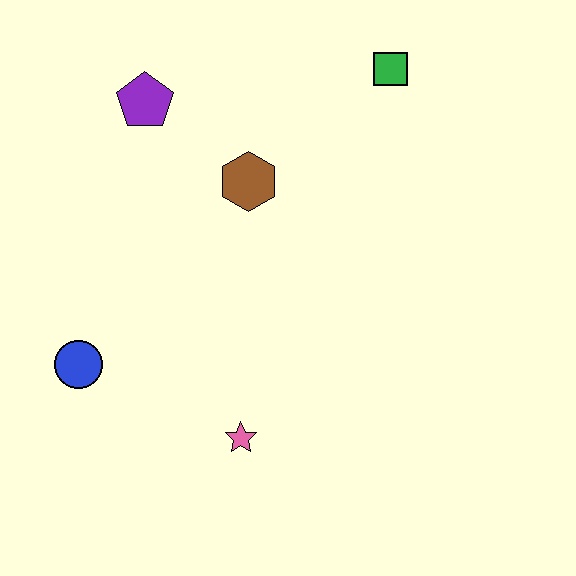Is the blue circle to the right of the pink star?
No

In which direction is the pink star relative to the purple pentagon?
The pink star is below the purple pentagon.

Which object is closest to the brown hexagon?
The purple pentagon is closest to the brown hexagon.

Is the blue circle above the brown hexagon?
No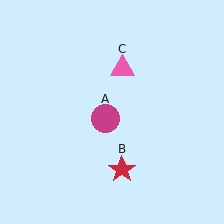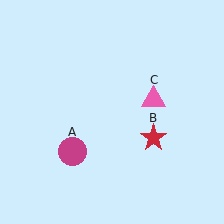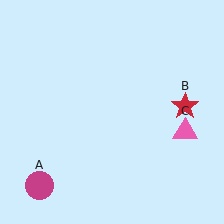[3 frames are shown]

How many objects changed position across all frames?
3 objects changed position: magenta circle (object A), red star (object B), pink triangle (object C).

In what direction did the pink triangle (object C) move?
The pink triangle (object C) moved down and to the right.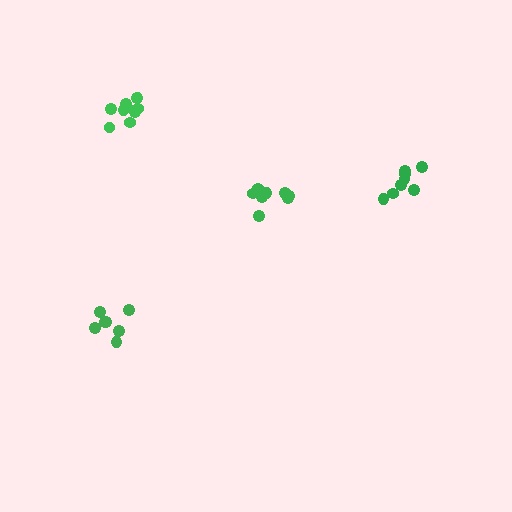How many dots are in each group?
Group 1: 8 dots, Group 2: 8 dots, Group 3: 10 dots, Group 4: 7 dots (33 total).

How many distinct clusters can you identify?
There are 4 distinct clusters.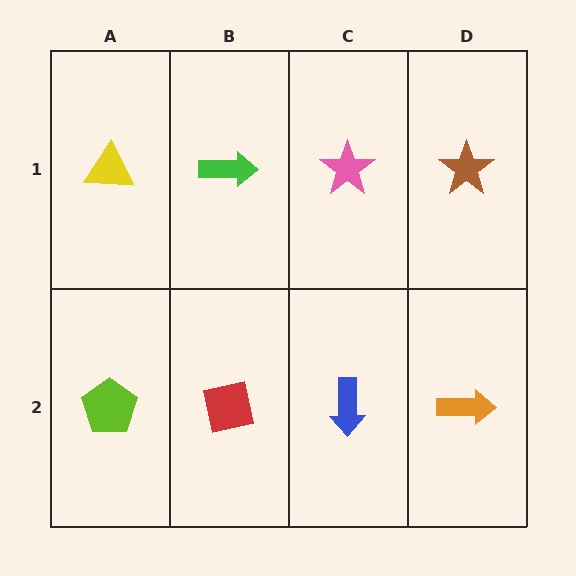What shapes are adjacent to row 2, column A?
A yellow triangle (row 1, column A), a red square (row 2, column B).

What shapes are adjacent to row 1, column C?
A blue arrow (row 2, column C), a green arrow (row 1, column B), a brown star (row 1, column D).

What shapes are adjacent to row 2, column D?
A brown star (row 1, column D), a blue arrow (row 2, column C).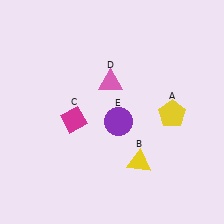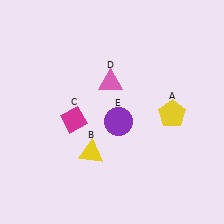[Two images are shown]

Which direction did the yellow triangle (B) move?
The yellow triangle (B) moved left.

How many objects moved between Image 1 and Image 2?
1 object moved between the two images.